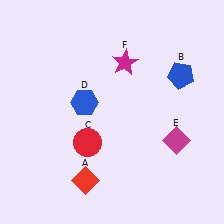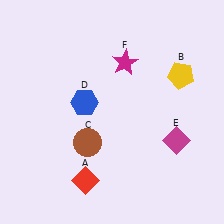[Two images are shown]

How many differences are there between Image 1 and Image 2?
There are 2 differences between the two images.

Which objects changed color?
B changed from blue to yellow. C changed from red to brown.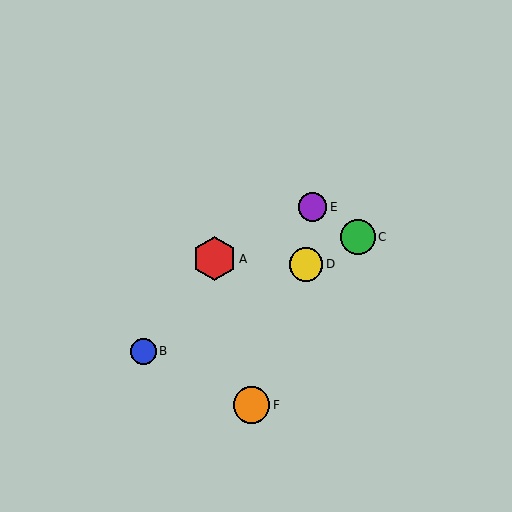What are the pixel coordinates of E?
Object E is at (312, 207).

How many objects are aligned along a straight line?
3 objects (B, C, D) are aligned along a straight line.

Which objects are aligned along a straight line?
Objects B, C, D are aligned along a straight line.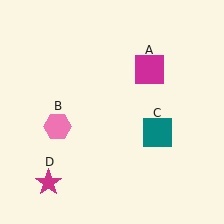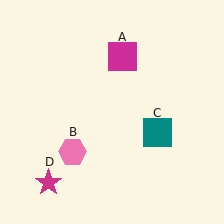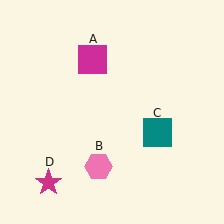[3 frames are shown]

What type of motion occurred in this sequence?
The magenta square (object A), pink hexagon (object B) rotated counterclockwise around the center of the scene.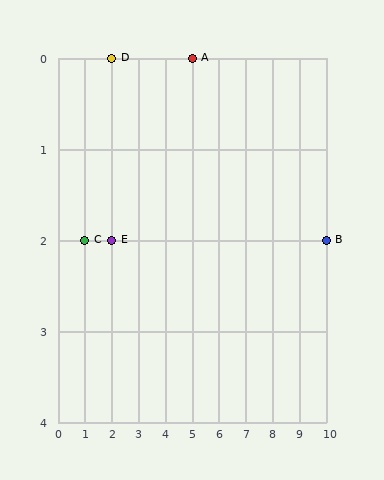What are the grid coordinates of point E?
Point E is at grid coordinates (2, 2).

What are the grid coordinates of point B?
Point B is at grid coordinates (10, 2).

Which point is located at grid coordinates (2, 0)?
Point D is at (2, 0).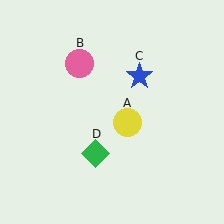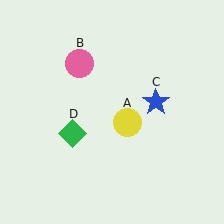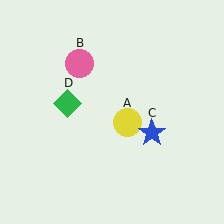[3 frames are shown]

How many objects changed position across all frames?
2 objects changed position: blue star (object C), green diamond (object D).